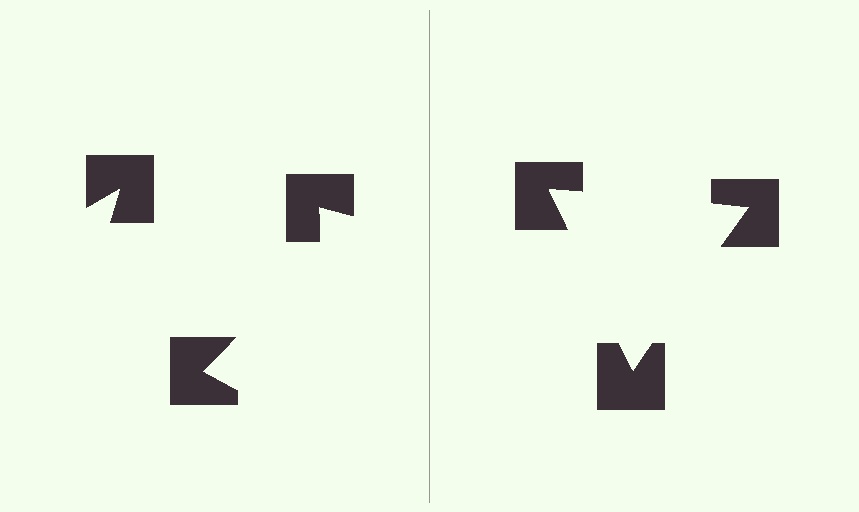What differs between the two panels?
The notched squares are positioned identically on both sides; only the wedge orientations differ. On the right they align to a triangle; on the left they are misaligned.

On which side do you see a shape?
An illusory triangle appears on the right side. On the left side the wedge cuts are rotated, so no coherent shape forms.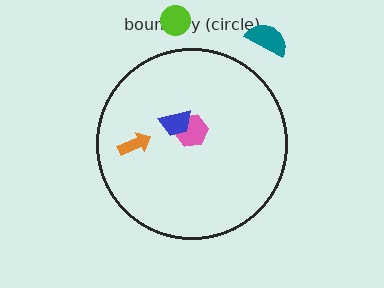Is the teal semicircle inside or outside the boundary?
Outside.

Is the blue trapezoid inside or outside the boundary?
Inside.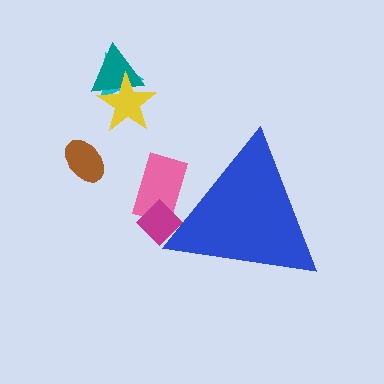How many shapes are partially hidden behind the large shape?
2 shapes are partially hidden.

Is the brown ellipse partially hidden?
No, the brown ellipse is fully visible.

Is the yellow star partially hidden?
No, the yellow star is fully visible.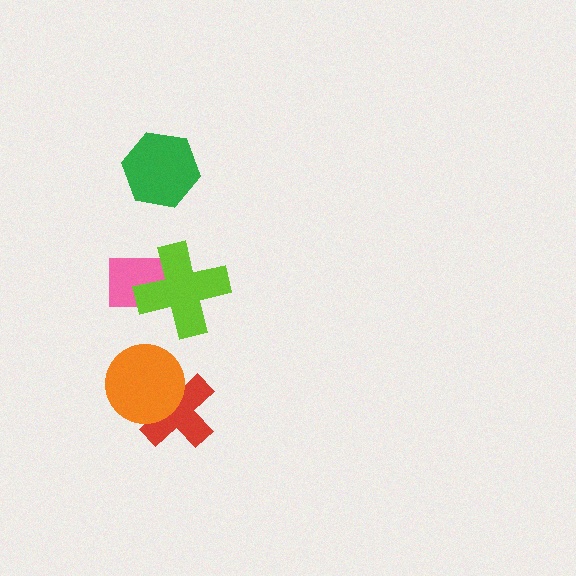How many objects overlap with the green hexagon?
0 objects overlap with the green hexagon.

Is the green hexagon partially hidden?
No, no other shape covers it.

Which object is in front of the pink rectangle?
The lime cross is in front of the pink rectangle.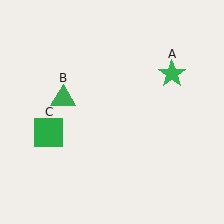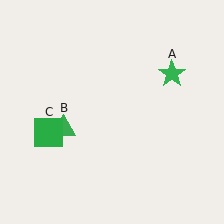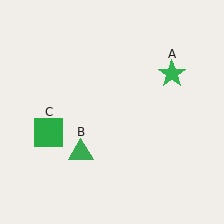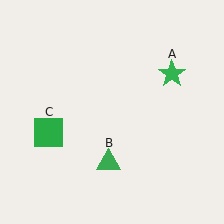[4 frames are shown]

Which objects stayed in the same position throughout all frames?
Green star (object A) and green square (object C) remained stationary.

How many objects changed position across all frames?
1 object changed position: green triangle (object B).